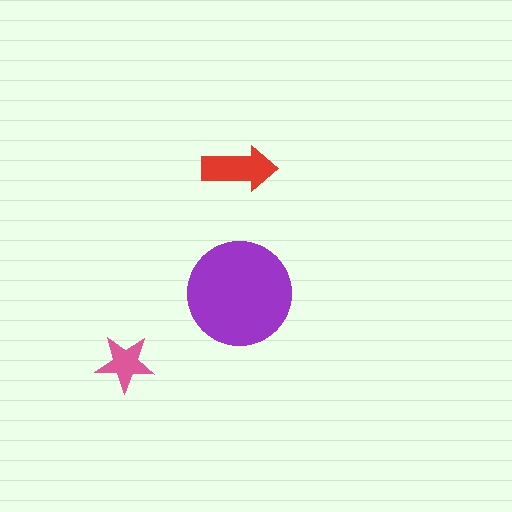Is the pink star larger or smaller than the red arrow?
Smaller.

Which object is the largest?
The purple circle.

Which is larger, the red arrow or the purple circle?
The purple circle.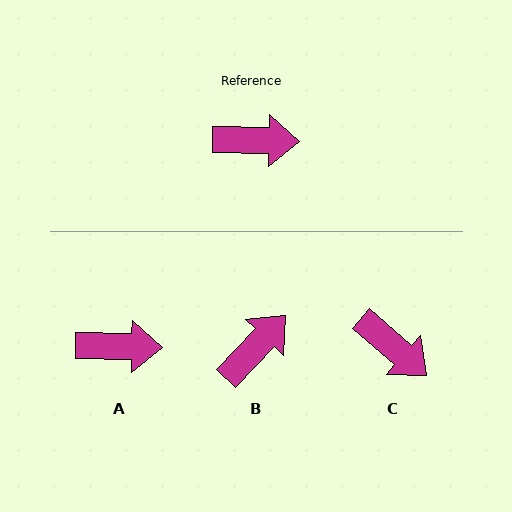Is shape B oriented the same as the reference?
No, it is off by about 48 degrees.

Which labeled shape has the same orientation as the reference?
A.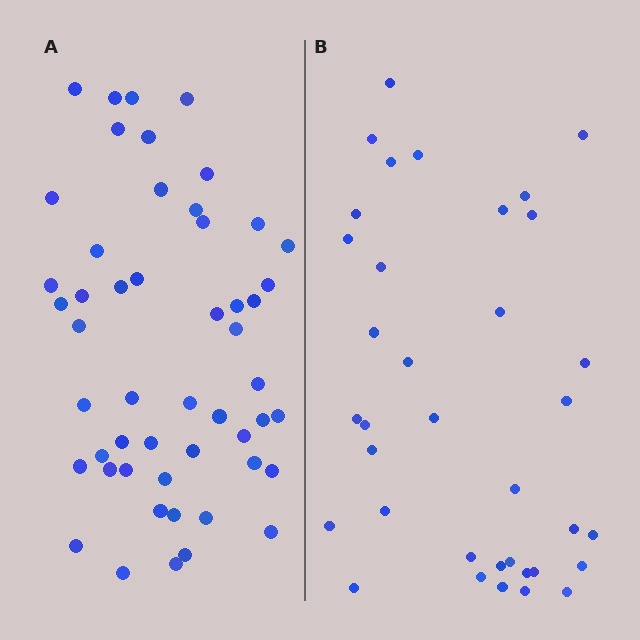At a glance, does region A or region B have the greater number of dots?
Region A (the left region) has more dots.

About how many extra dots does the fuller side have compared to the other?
Region A has approximately 15 more dots than region B.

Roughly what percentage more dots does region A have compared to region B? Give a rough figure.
About 40% more.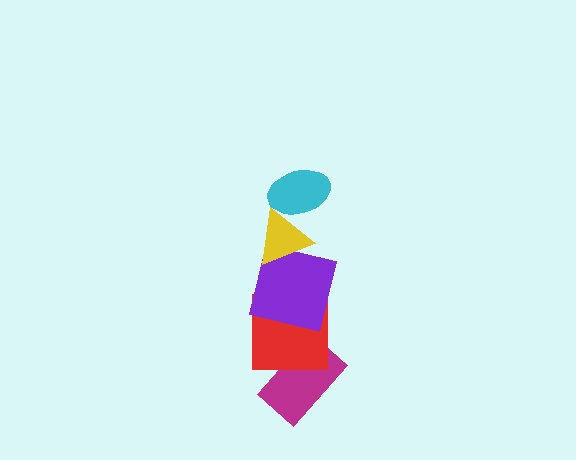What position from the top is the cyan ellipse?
The cyan ellipse is 1st from the top.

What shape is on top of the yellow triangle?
The cyan ellipse is on top of the yellow triangle.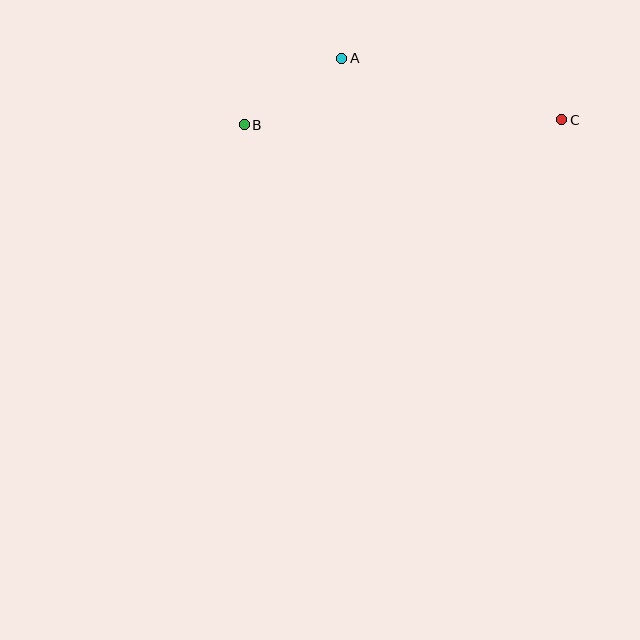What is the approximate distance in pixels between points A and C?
The distance between A and C is approximately 229 pixels.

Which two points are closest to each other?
Points A and B are closest to each other.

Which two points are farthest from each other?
Points B and C are farthest from each other.